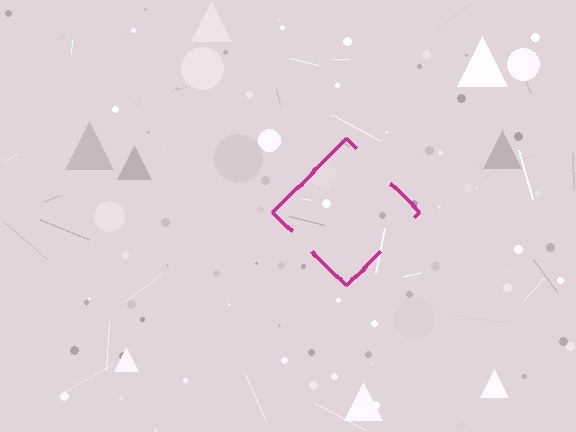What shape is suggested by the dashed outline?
The dashed outline suggests a diamond.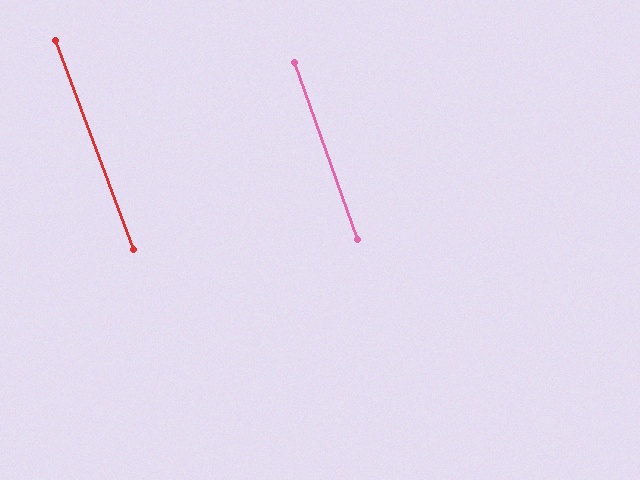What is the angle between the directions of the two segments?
Approximately 1 degree.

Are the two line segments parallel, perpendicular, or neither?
Parallel — their directions differ by only 0.9°.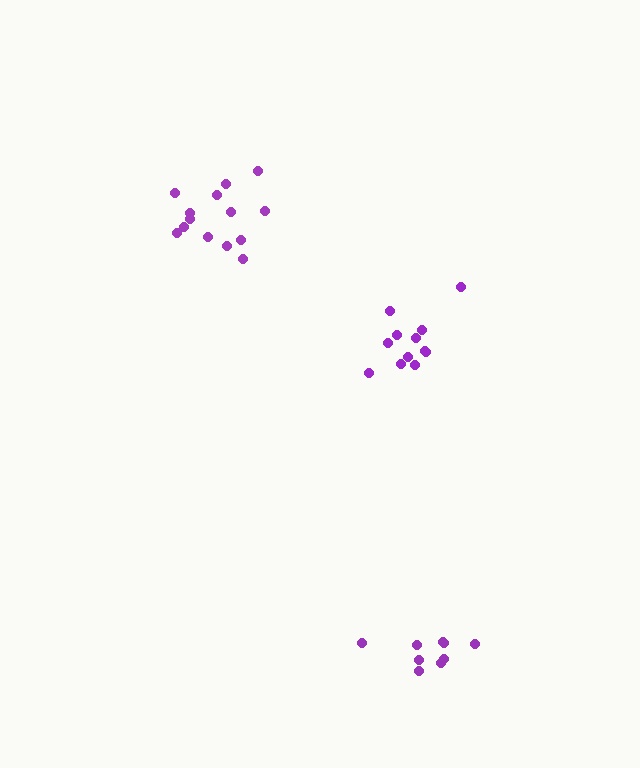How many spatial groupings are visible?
There are 3 spatial groupings.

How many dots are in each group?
Group 1: 14 dots, Group 2: 9 dots, Group 3: 12 dots (35 total).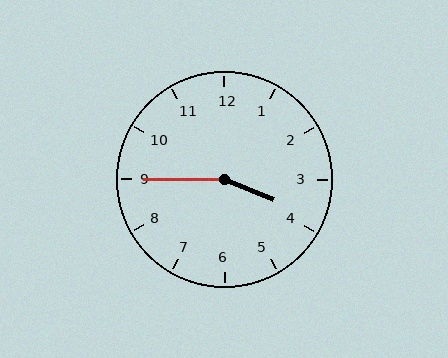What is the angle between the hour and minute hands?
Approximately 158 degrees.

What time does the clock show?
3:45.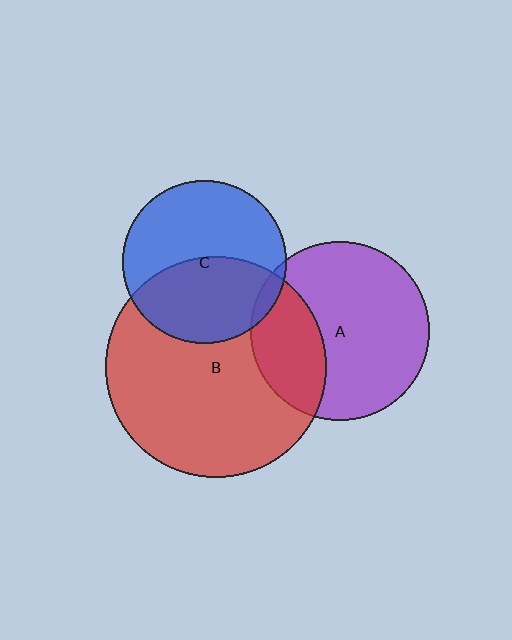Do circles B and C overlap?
Yes.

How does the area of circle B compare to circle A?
Approximately 1.5 times.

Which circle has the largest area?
Circle B (red).